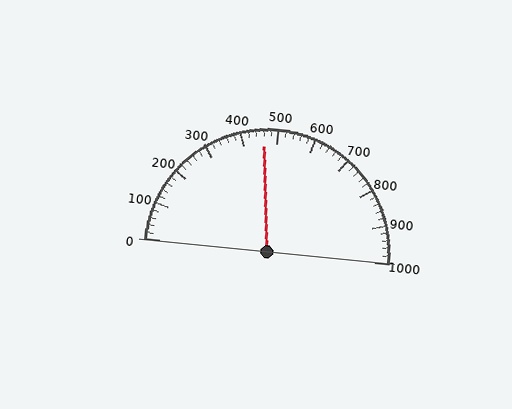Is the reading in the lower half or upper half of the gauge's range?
The reading is in the lower half of the range (0 to 1000).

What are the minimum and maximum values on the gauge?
The gauge ranges from 0 to 1000.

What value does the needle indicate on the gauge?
The needle indicates approximately 460.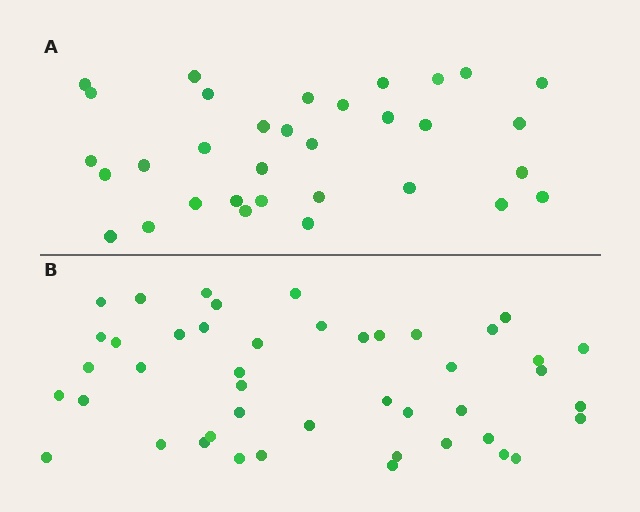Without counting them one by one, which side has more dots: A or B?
Region B (the bottom region) has more dots.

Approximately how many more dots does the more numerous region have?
Region B has roughly 12 or so more dots than region A.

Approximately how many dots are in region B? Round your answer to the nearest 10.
About 40 dots. (The exact count is 45, which rounds to 40.)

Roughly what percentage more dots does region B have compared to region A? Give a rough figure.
About 35% more.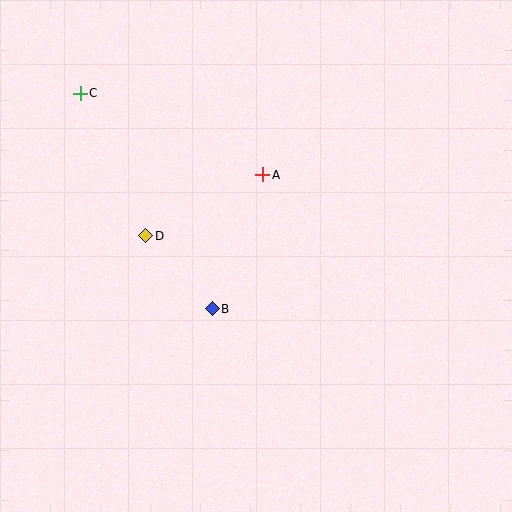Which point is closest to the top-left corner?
Point C is closest to the top-left corner.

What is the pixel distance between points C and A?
The distance between C and A is 200 pixels.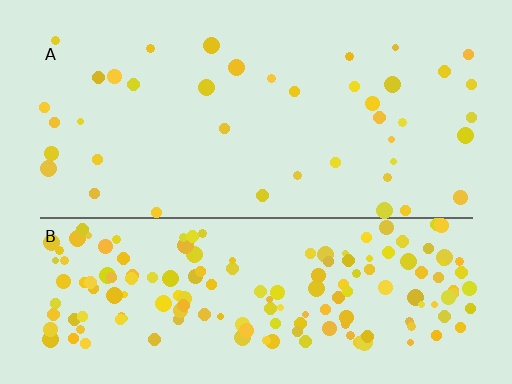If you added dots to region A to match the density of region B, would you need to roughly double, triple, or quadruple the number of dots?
Approximately quadruple.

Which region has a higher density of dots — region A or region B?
B (the bottom).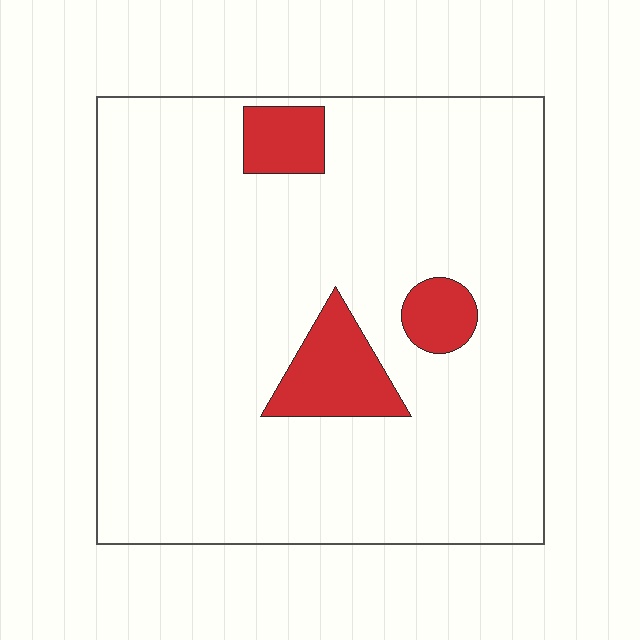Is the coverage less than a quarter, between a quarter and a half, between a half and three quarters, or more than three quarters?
Less than a quarter.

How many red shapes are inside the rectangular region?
3.